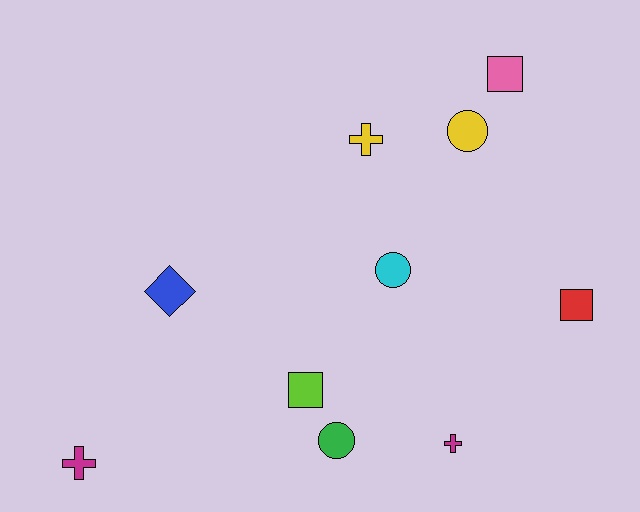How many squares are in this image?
There are 3 squares.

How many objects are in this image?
There are 10 objects.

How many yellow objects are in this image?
There are 2 yellow objects.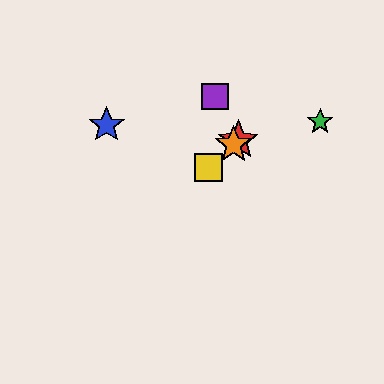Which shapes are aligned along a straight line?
The red star, the yellow square, the orange star are aligned along a straight line.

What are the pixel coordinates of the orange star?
The orange star is at (233, 145).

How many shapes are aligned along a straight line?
3 shapes (the red star, the yellow square, the orange star) are aligned along a straight line.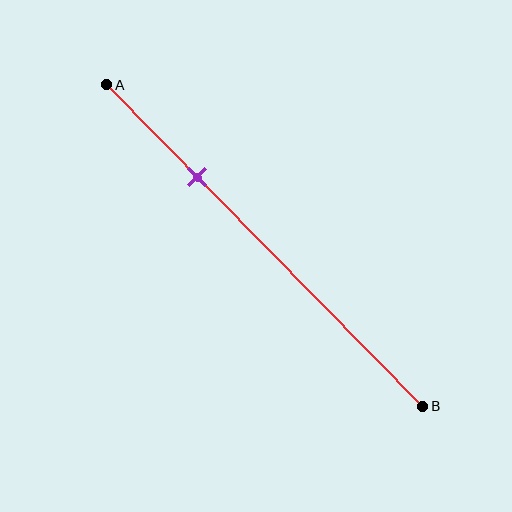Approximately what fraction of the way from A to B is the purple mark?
The purple mark is approximately 30% of the way from A to B.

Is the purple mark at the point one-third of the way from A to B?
No, the mark is at about 30% from A, not at the 33% one-third point.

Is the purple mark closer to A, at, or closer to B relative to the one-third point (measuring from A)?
The purple mark is closer to point A than the one-third point of segment AB.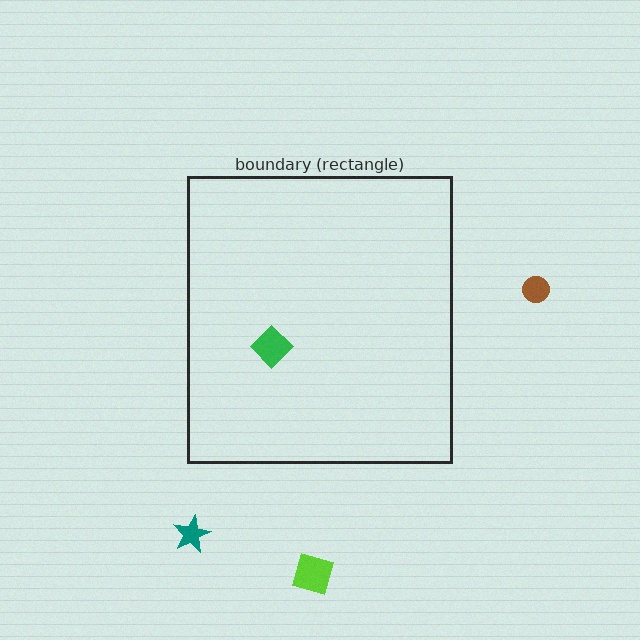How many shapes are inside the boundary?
1 inside, 3 outside.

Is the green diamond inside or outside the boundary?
Inside.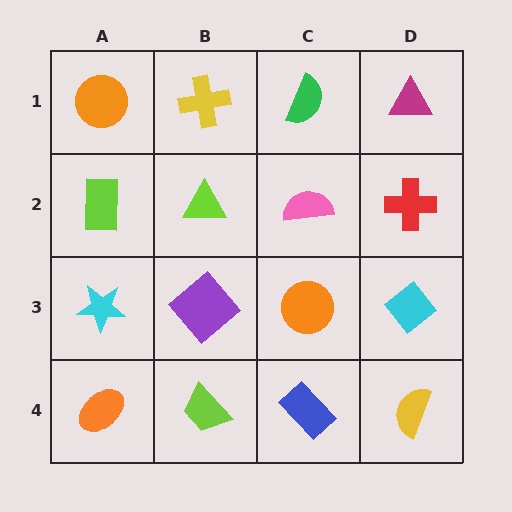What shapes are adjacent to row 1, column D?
A red cross (row 2, column D), a green semicircle (row 1, column C).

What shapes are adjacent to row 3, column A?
A lime rectangle (row 2, column A), an orange ellipse (row 4, column A), a purple diamond (row 3, column B).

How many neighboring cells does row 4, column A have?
2.